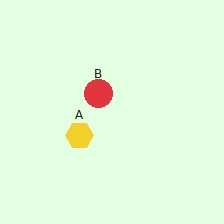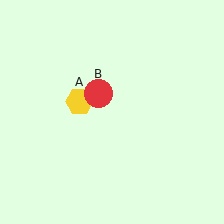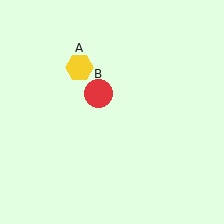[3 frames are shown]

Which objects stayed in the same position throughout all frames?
Red circle (object B) remained stationary.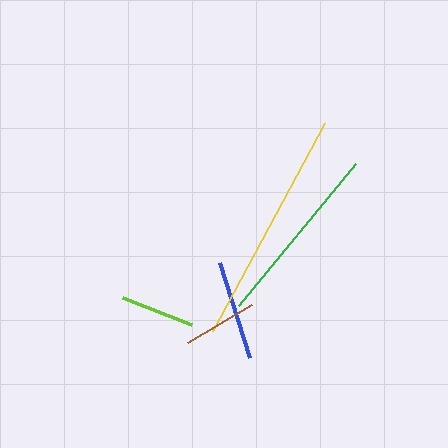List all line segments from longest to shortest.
From longest to shortest: yellow, green, blue, brown, lime.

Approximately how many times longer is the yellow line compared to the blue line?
The yellow line is approximately 2.4 times the length of the blue line.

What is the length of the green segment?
The green segment is approximately 185 pixels long.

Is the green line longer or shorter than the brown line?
The green line is longer than the brown line.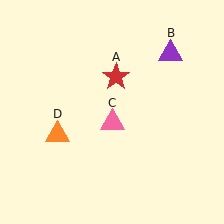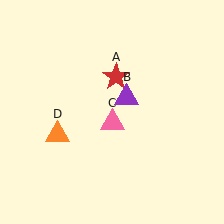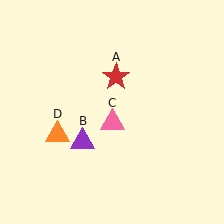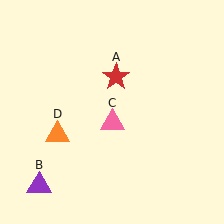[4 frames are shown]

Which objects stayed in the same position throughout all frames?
Red star (object A) and pink triangle (object C) and orange triangle (object D) remained stationary.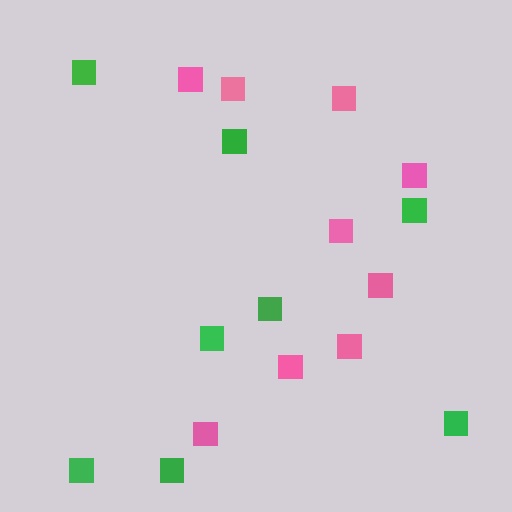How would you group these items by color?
There are 2 groups: one group of green squares (8) and one group of pink squares (9).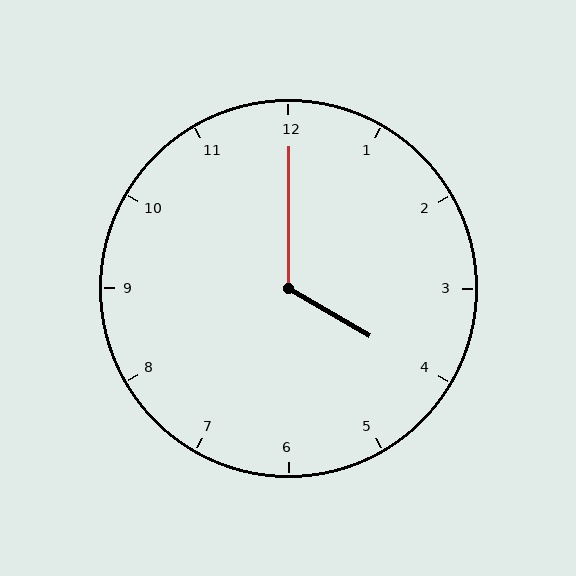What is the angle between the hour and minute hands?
Approximately 120 degrees.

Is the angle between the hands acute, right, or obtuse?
It is obtuse.